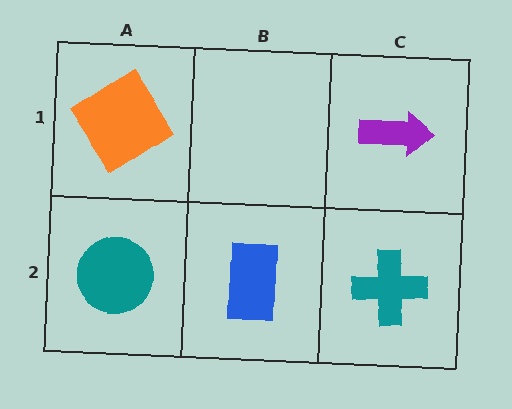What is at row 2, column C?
A teal cross.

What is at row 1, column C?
A purple arrow.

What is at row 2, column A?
A teal circle.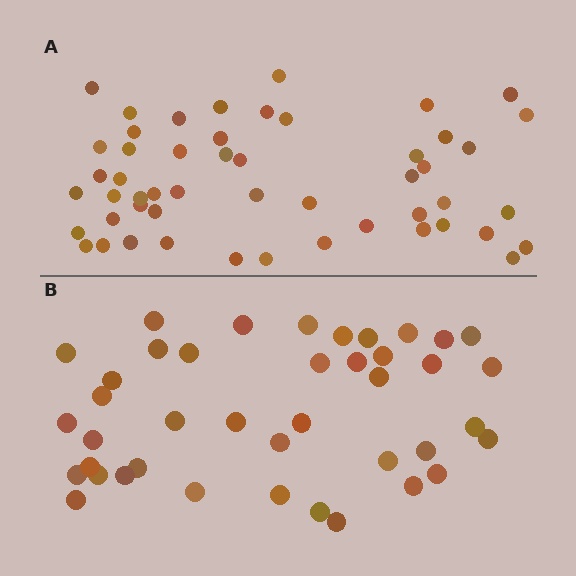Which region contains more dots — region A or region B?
Region A (the top region) has more dots.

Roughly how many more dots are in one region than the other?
Region A has roughly 10 or so more dots than region B.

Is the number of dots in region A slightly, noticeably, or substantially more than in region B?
Region A has only slightly more — the two regions are fairly close. The ratio is roughly 1.2 to 1.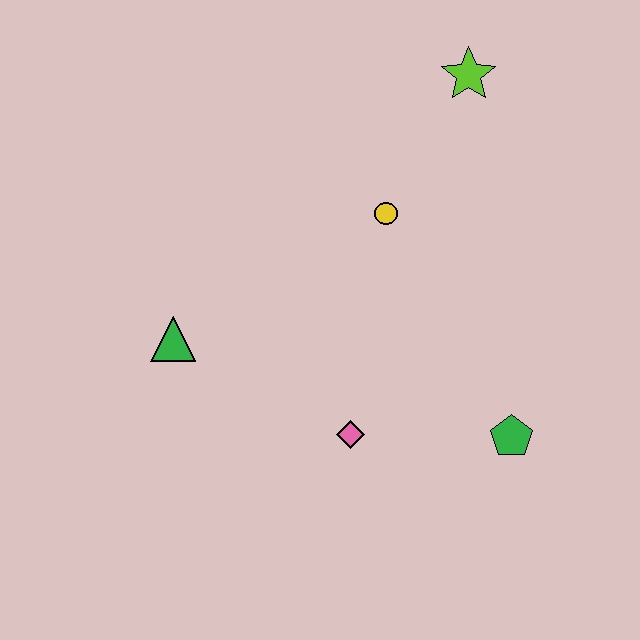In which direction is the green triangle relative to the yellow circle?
The green triangle is to the left of the yellow circle.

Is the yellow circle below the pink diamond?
No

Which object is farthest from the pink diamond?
The lime star is farthest from the pink diamond.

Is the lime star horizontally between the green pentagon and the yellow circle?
Yes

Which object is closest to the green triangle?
The pink diamond is closest to the green triangle.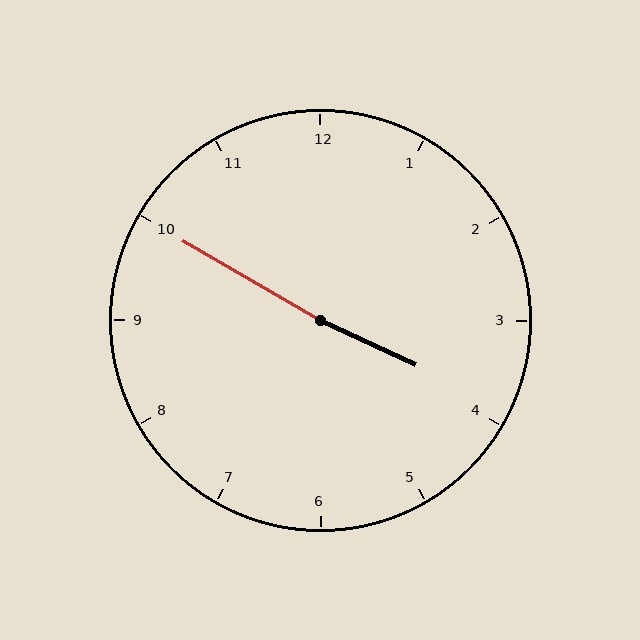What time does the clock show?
3:50.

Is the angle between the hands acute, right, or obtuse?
It is obtuse.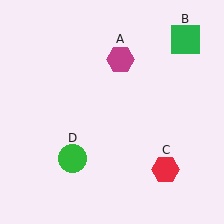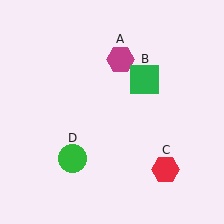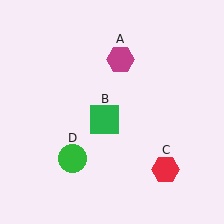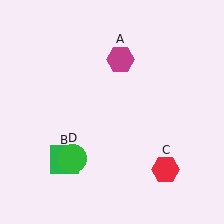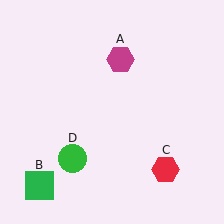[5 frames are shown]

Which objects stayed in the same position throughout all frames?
Magenta hexagon (object A) and red hexagon (object C) and green circle (object D) remained stationary.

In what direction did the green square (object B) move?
The green square (object B) moved down and to the left.